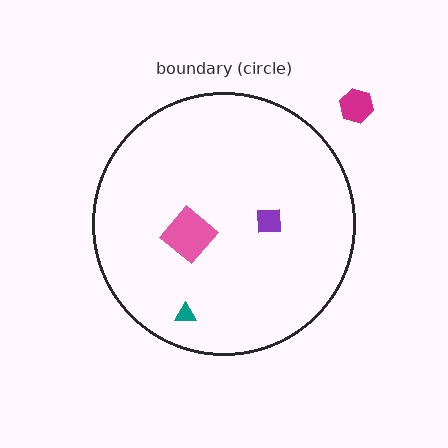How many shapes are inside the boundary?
3 inside, 1 outside.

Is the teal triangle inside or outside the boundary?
Inside.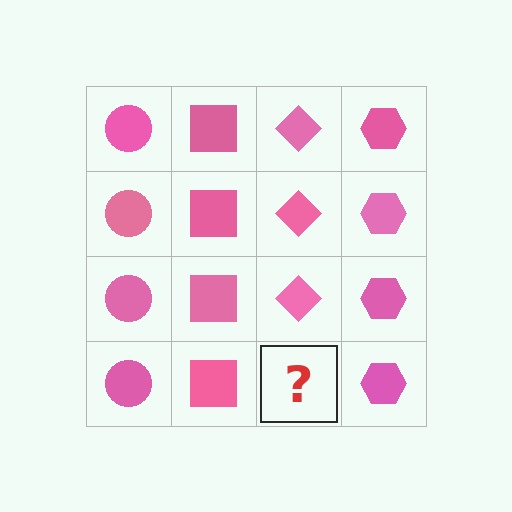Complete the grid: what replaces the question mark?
The question mark should be replaced with a pink diamond.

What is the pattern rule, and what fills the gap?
The rule is that each column has a consistent shape. The gap should be filled with a pink diamond.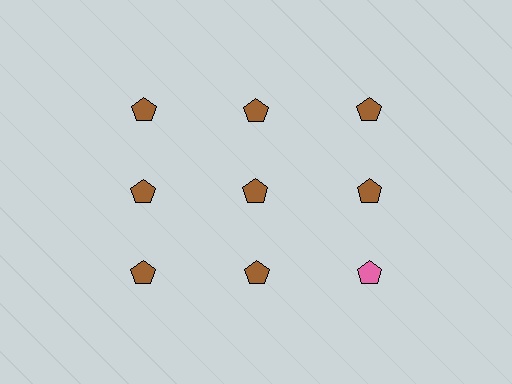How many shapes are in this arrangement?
There are 9 shapes arranged in a grid pattern.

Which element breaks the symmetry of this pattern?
The pink pentagon in the third row, center column breaks the symmetry. All other shapes are brown pentagons.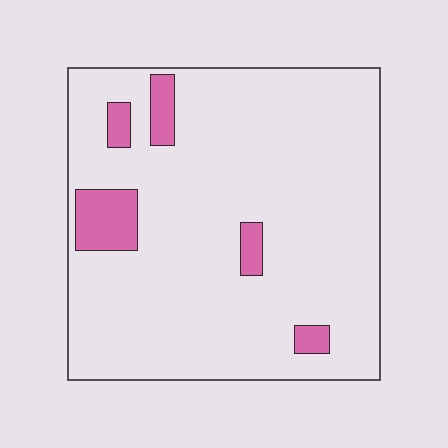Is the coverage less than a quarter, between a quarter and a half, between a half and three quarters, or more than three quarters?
Less than a quarter.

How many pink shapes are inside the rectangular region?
5.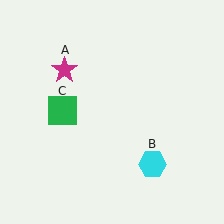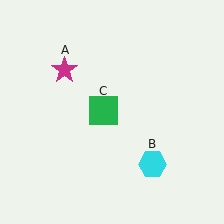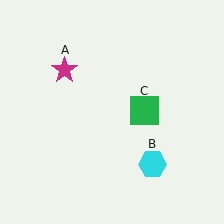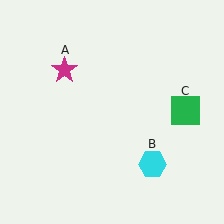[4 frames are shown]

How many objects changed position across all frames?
1 object changed position: green square (object C).